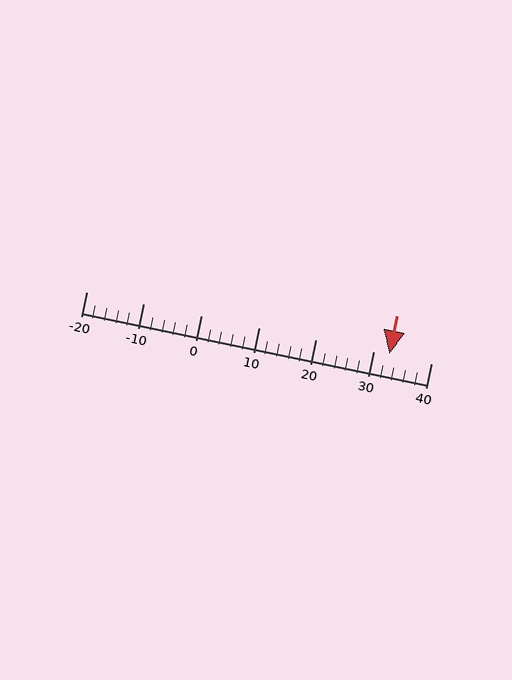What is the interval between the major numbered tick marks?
The major tick marks are spaced 10 units apart.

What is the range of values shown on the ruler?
The ruler shows values from -20 to 40.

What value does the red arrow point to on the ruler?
The red arrow points to approximately 33.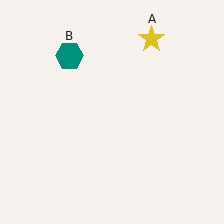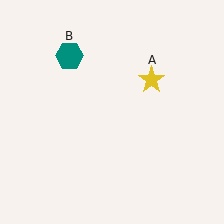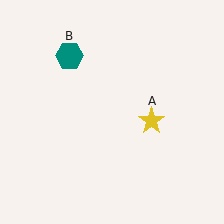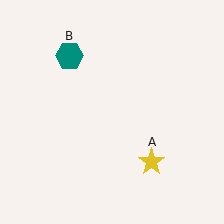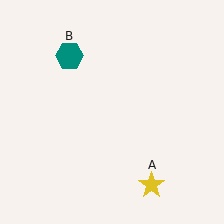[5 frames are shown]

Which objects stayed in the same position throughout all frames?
Teal hexagon (object B) remained stationary.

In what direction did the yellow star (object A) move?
The yellow star (object A) moved down.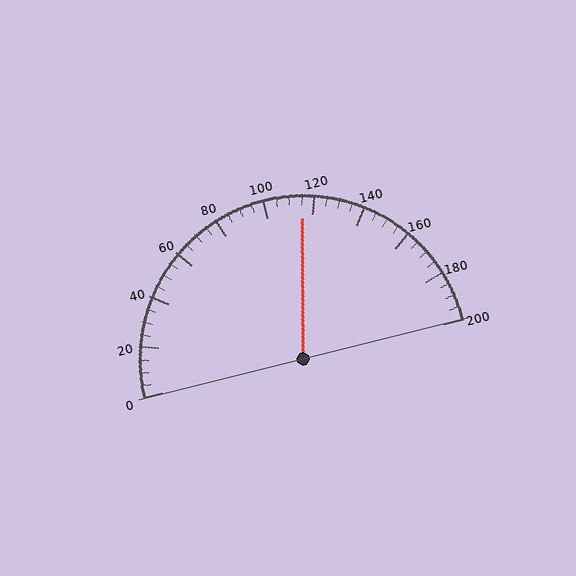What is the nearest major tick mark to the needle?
The nearest major tick mark is 120.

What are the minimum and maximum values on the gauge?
The gauge ranges from 0 to 200.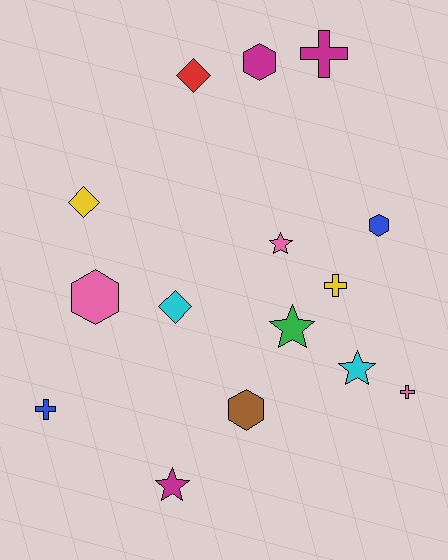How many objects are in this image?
There are 15 objects.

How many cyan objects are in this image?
There are 2 cyan objects.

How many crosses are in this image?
There are 4 crosses.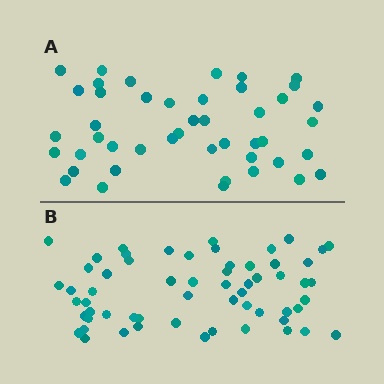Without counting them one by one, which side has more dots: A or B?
Region B (the bottom region) has more dots.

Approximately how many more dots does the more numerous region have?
Region B has approximately 15 more dots than region A.